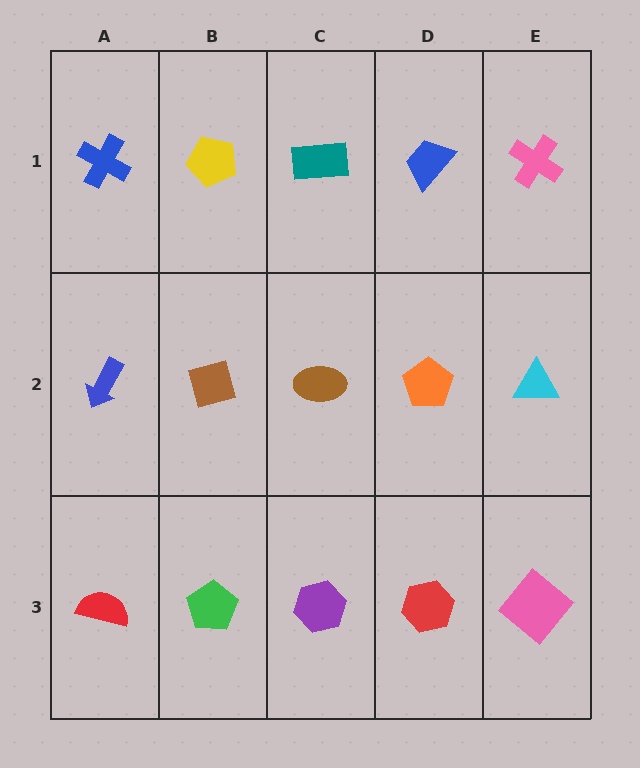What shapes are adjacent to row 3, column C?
A brown ellipse (row 2, column C), a green pentagon (row 3, column B), a red hexagon (row 3, column D).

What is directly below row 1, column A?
A blue arrow.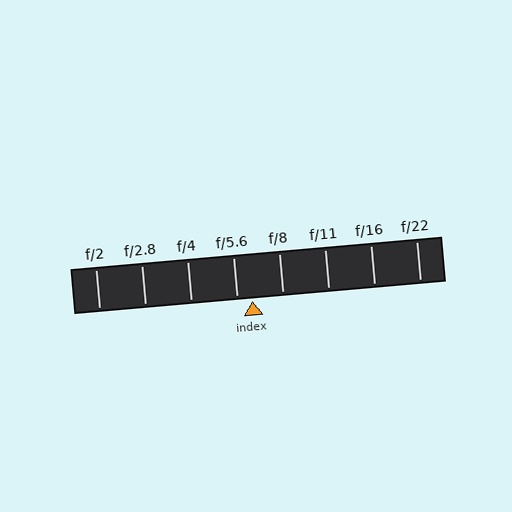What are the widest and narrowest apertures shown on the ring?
The widest aperture shown is f/2 and the narrowest is f/22.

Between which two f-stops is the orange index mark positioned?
The index mark is between f/5.6 and f/8.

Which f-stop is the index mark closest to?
The index mark is closest to f/5.6.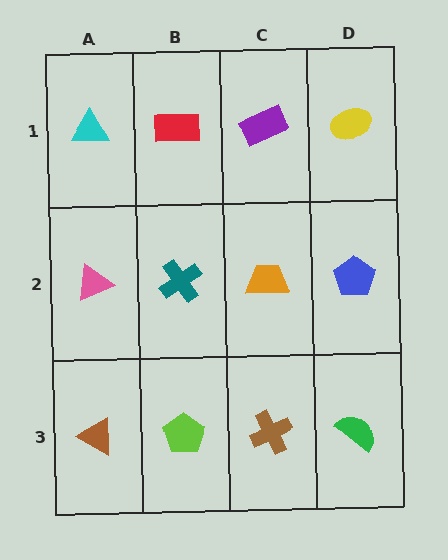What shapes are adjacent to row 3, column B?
A teal cross (row 2, column B), a brown triangle (row 3, column A), a brown cross (row 3, column C).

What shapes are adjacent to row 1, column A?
A pink triangle (row 2, column A), a red rectangle (row 1, column B).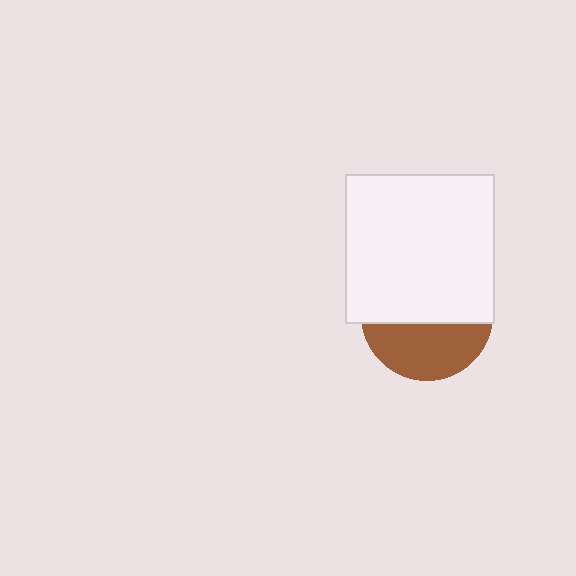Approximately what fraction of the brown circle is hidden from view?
Roughly 59% of the brown circle is hidden behind the white square.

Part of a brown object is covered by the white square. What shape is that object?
It is a circle.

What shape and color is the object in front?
The object in front is a white square.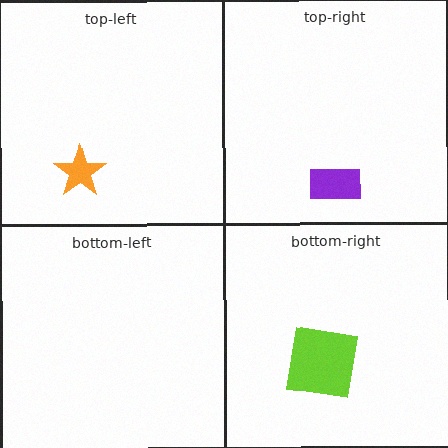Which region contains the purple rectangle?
The top-right region.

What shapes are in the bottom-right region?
The lime square.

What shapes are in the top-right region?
The purple rectangle.